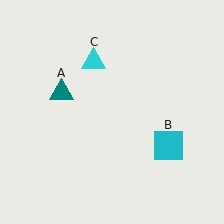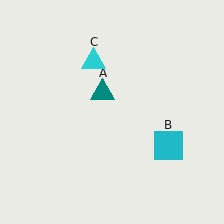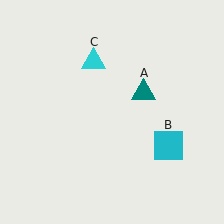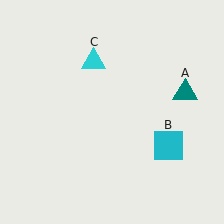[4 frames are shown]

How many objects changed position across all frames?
1 object changed position: teal triangle (object A).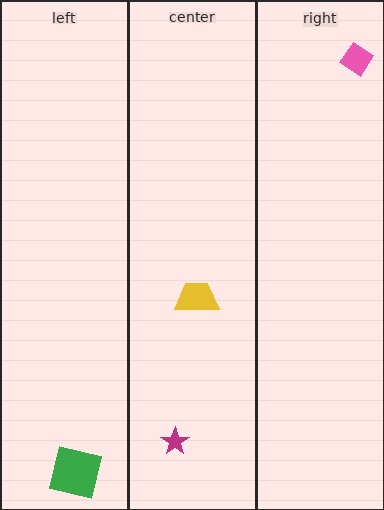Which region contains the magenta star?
The center region.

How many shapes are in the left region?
1.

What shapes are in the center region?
The yellow trapezoid, the magenta star.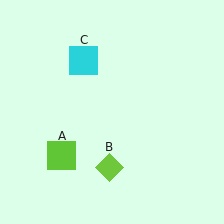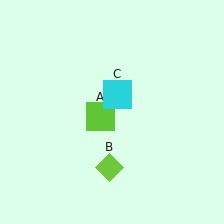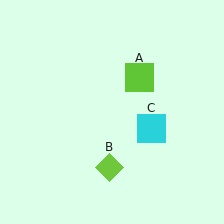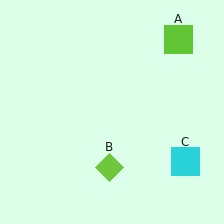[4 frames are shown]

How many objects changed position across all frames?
2 objects changed position: lime square (object A), cyan square (object C).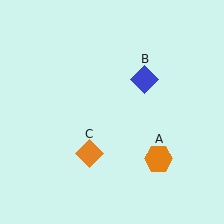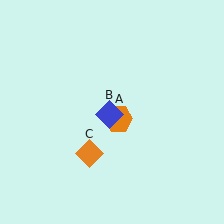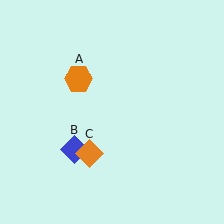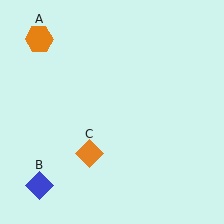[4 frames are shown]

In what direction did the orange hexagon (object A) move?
The orange hexagon (object A) moved up and to the left.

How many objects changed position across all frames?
2 objects changed position: orange hexagon (object A), blue diamond (object B).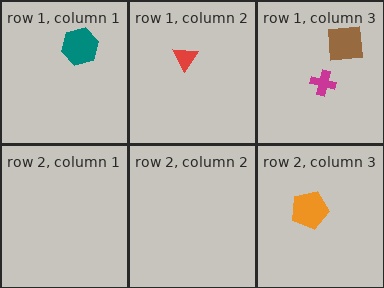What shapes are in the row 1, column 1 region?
The teal hexagon.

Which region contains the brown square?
The row 1, column 3 region.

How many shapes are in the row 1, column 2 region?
1.